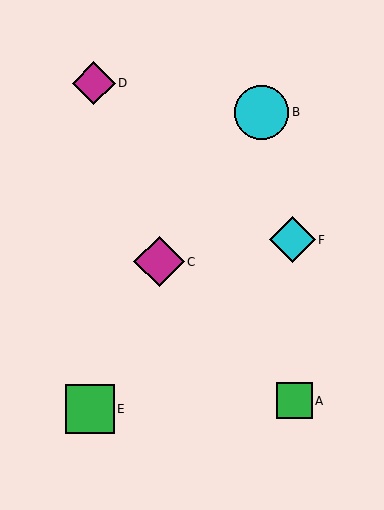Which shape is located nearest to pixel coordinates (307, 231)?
The cyan diamond (labeled F) at (292, 240) is nearest to that location.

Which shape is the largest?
The cyan circle (labeled B) is the largest.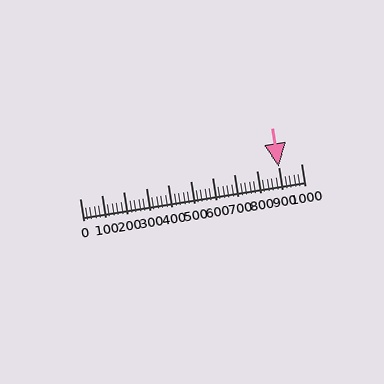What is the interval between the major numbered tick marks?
The major tick marks are spaced 100 units apart.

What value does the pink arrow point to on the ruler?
The pink arrow points to approximately 900.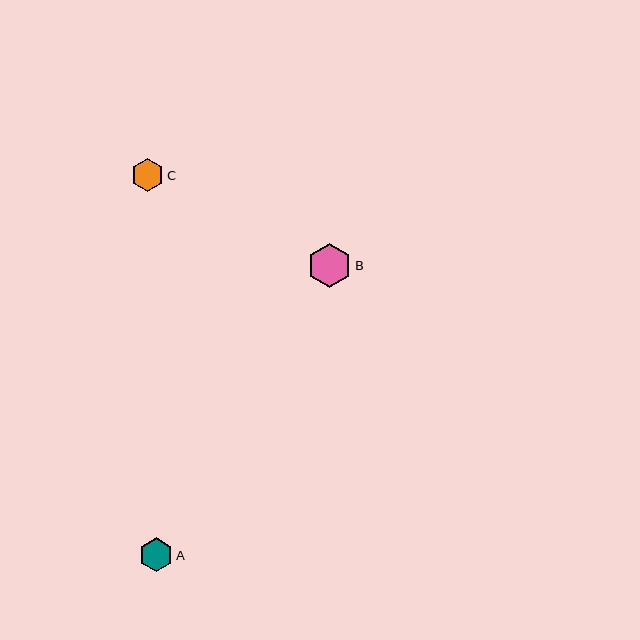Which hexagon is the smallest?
Hexagon C is the smallest with a size of approximately 33 pixels.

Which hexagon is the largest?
Hexagon B is the largest with a size of approximately 44 pixels.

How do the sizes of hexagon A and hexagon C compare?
Hexagon A and hexagon C are approximately the same size.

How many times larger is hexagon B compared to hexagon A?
Hexagon B is approximately 1.3 times the size of hexagon A.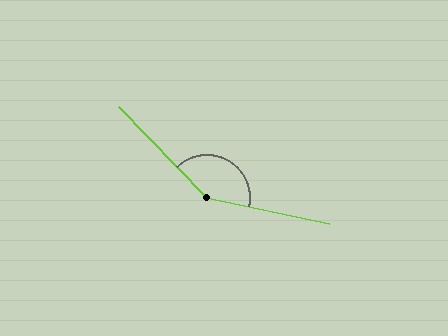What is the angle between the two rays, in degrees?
Approximately 146 degrees.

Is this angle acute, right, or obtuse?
It is obtuse.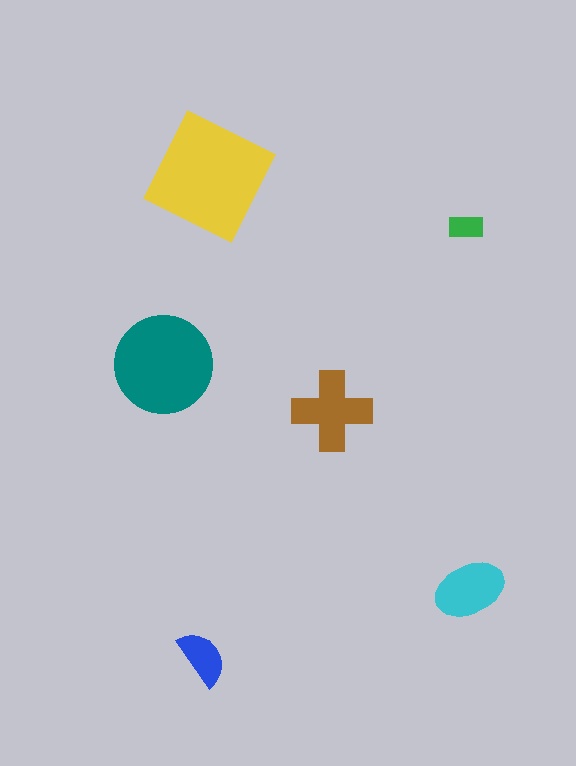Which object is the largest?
The yellow square.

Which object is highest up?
The yellow square is topmost.